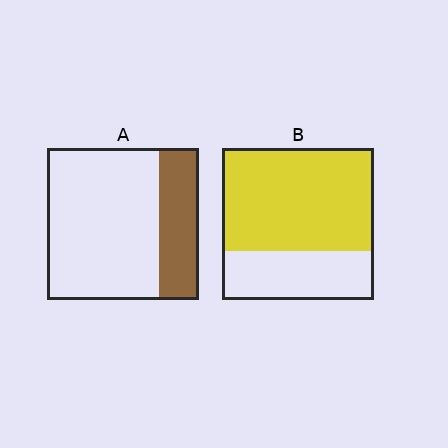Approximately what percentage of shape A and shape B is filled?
A is approximately 25% and B is approximately 70%.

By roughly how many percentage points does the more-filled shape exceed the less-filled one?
By roughly 40 percentage points (B over A).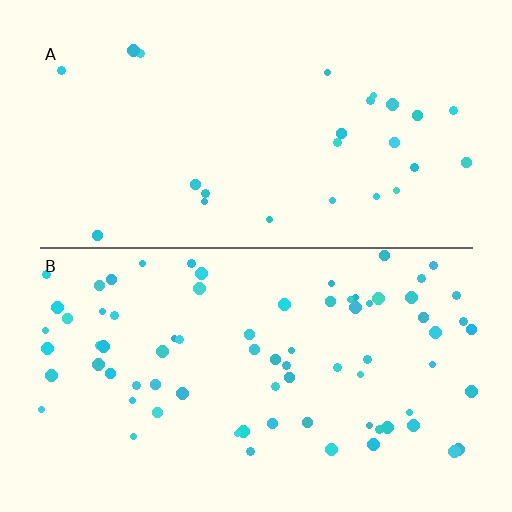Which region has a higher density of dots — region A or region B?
B (the bottom).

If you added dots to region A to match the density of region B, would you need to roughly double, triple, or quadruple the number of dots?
Approximately triple.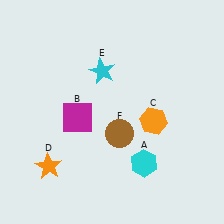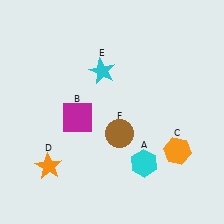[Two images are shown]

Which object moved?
The orange hexagon (C) moved down.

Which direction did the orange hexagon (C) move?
The orange hexagon (C) moved down.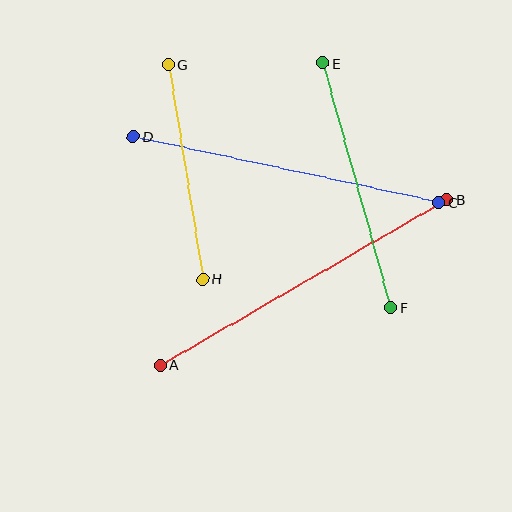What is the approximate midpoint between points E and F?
The midpoint is at approximately (357, 185) pixels.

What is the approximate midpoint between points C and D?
The midpoint is at approximately (286, 170) pixels.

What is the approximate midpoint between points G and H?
The midpoint is at approximately (185, 172) pixels.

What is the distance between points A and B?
The distance is approximately 331 pixels.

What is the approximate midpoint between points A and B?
The midpoint is at approximately (303, 282) pixels.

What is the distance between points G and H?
The distance is approximately 217 pixels.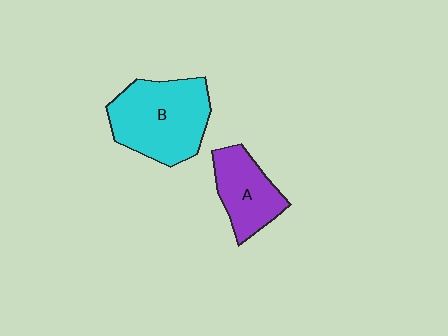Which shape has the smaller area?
Shape A (purple).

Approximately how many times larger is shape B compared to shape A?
Approximately 1.6 times.